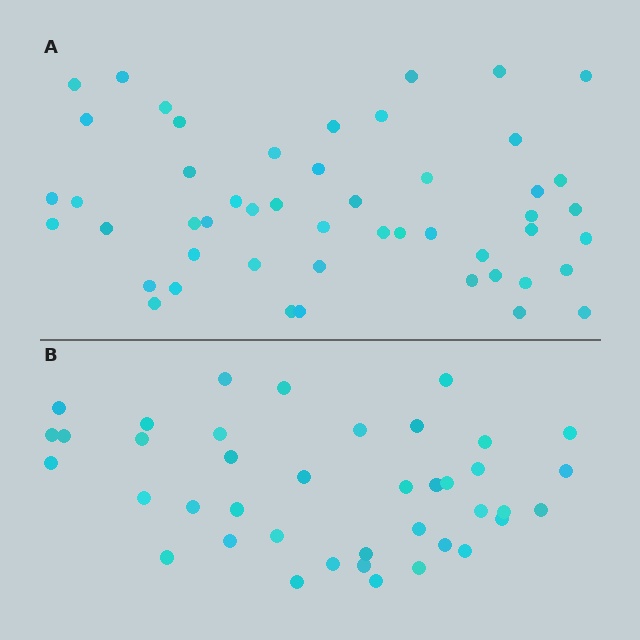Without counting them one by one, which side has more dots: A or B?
Region A (the top region) has more dots.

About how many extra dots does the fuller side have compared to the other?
Region A has roughly 10 or so more dots than region B.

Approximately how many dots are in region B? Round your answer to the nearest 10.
About 40 dots.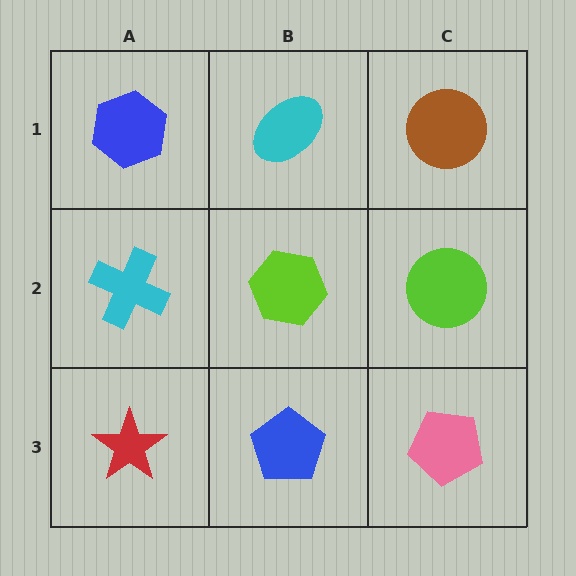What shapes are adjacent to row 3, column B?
A lime hexagon (row 2, column B), a red star (row 3, column A), a pink pentagon (row 3, column C).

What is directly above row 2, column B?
A cyan ellipse.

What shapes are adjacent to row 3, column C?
A lime circle (row 2, column C), a blue pentagon (row 3, column B).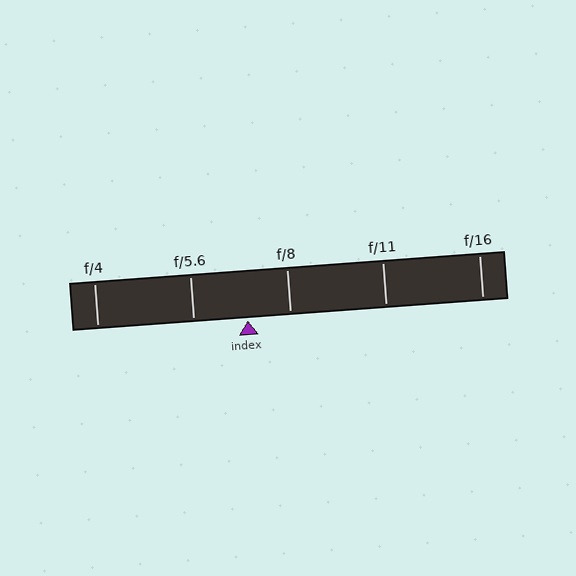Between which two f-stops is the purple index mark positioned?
The index mark is between f/5.6 and f/8.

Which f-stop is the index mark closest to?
The index mark is closest to f/8.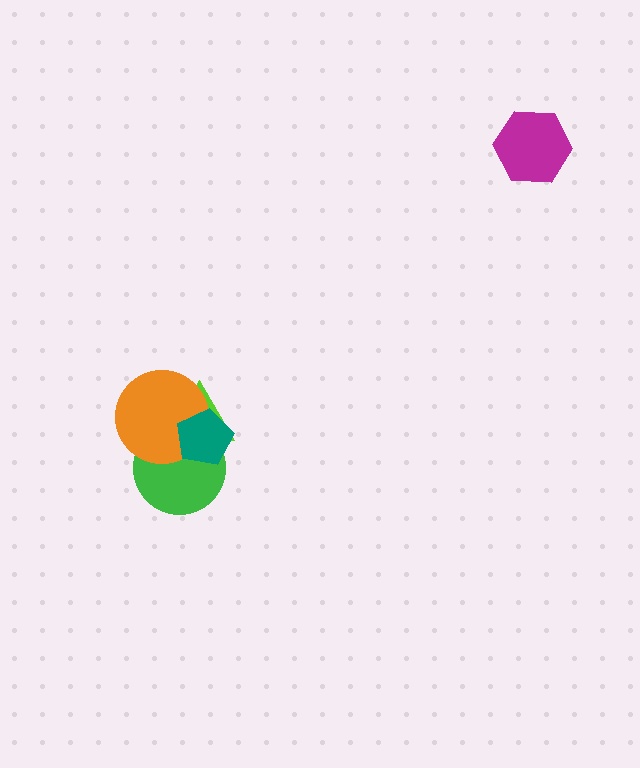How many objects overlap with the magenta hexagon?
0 objects overlap with the magenta hexagon.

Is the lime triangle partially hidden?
Yes, it is partially covered by another shape.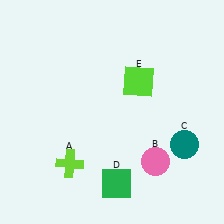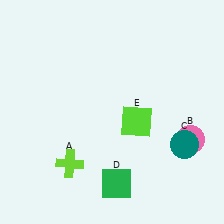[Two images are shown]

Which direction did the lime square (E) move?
The lime square (E) moved down.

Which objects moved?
The objects that moved are: the pink circle (B), the lime square (E).